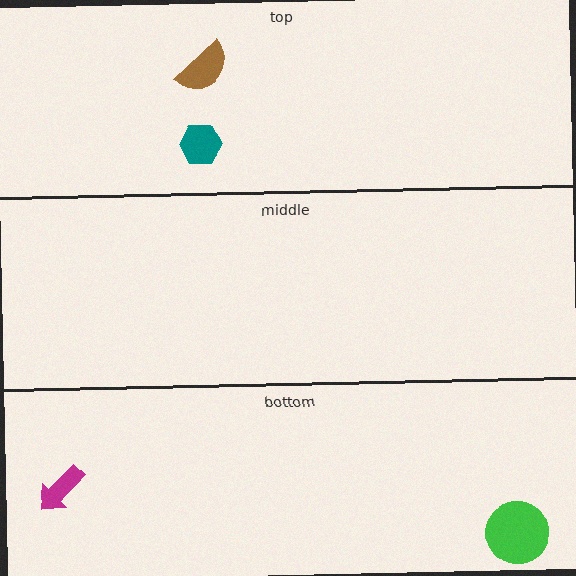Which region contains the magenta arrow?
The bottom region.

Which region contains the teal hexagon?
The top region.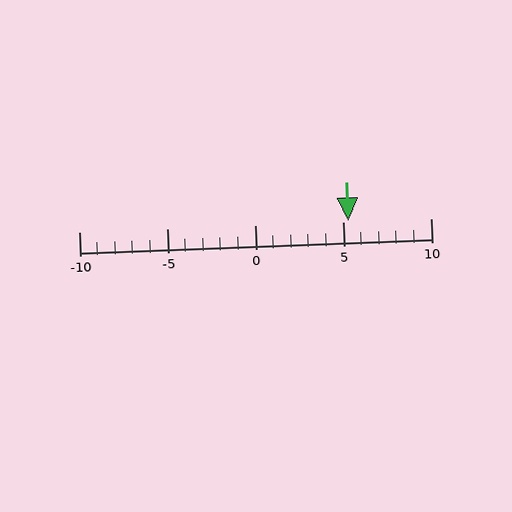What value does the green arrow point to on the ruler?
The green arrow points to approximately 5.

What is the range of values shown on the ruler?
The ruler shows values from -10 to 10.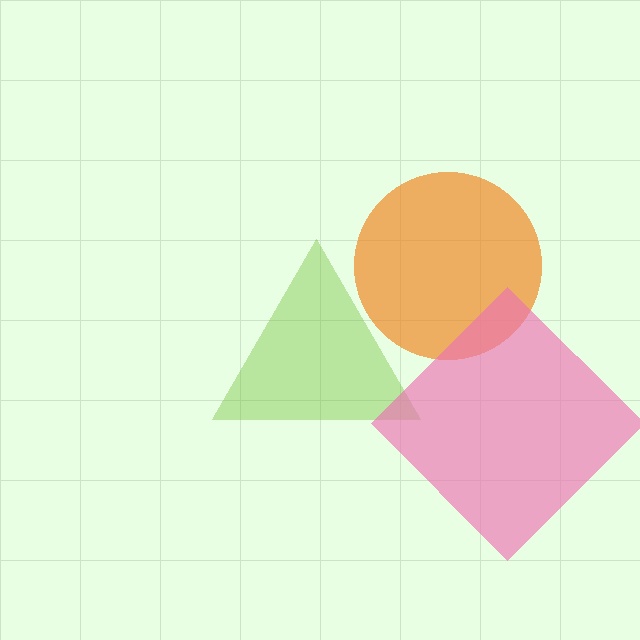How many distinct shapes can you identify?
There are 3 distinct shapes: a lime triangle, an orange circle, a pink diamond.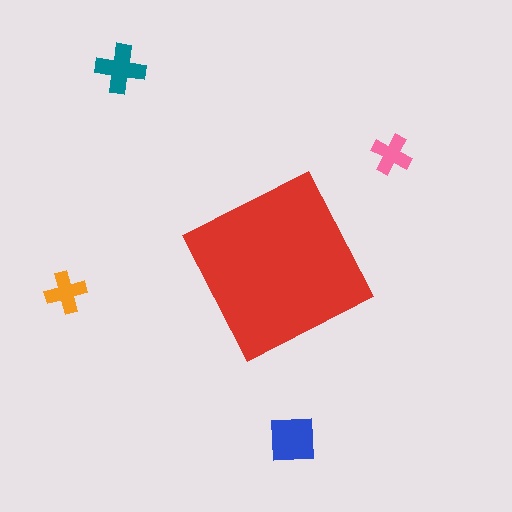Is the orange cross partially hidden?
No, the orange cross is fully visible.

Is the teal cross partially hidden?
No, the teal cross is fully visible.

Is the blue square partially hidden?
No, the blue square is fully visible.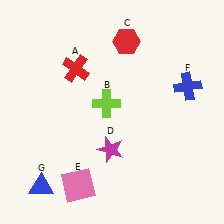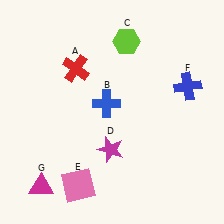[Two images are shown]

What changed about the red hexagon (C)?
In Image 1, C is red. In Image 2, it changed to lime.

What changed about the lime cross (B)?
In Image 1, B is lime. In Image 2, it changed to blue.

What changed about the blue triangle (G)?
In Image 1, G is blue. In Image 2, it changed to magenta.